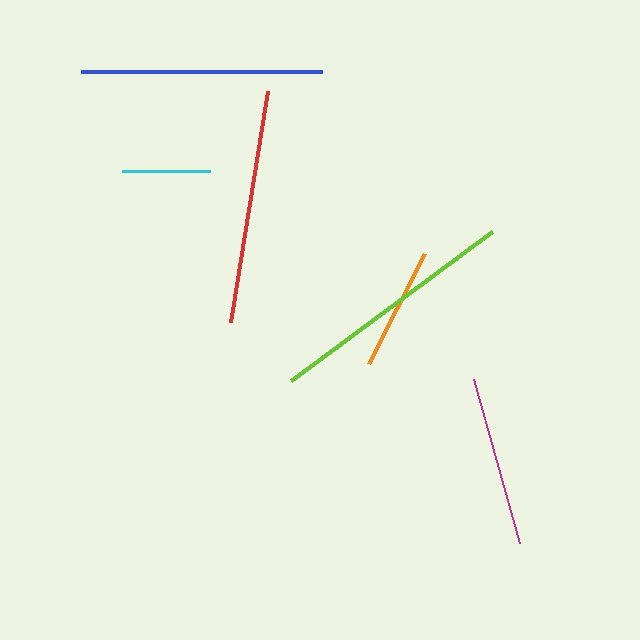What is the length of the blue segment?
The blue segment is approximately 242 pixels long.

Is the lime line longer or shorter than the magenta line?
The lime line is longer than the magenta line.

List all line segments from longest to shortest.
From longest to shortest: lime, blue, red, magenta, orange, cyan.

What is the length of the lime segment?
The lime segment is approximately 251 pixels long.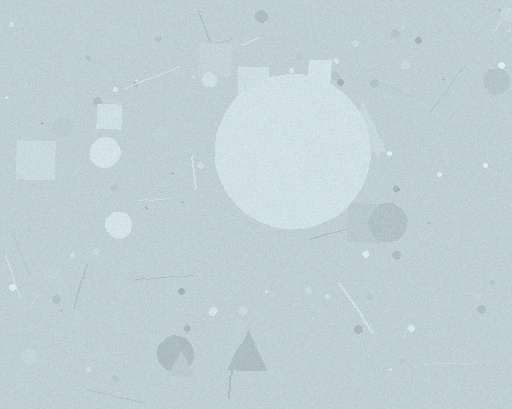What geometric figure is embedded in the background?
A circle is embedded in the background.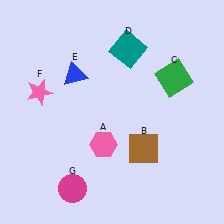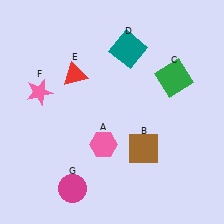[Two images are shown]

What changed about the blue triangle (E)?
In Image 1, E is blue. In Image 2, it changed to red.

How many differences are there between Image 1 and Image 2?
There is 1 difference between the two images.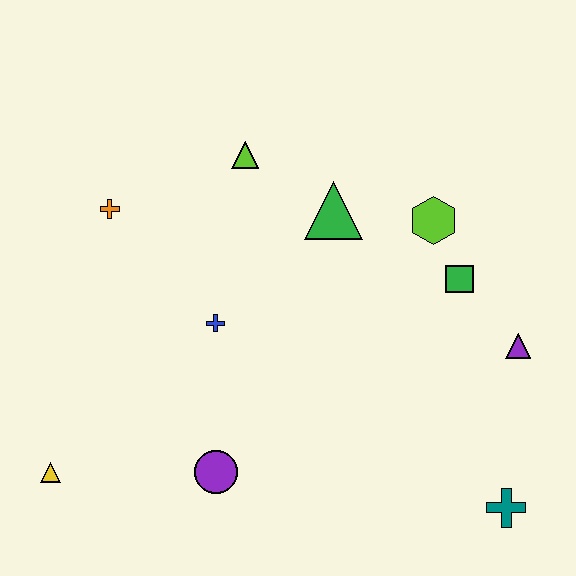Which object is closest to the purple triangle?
The green square is closest to the purple triangle.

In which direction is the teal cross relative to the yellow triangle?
The teal cross is to the right of the yellow triangle.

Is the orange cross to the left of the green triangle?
Yes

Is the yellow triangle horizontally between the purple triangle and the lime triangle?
No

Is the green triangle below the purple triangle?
No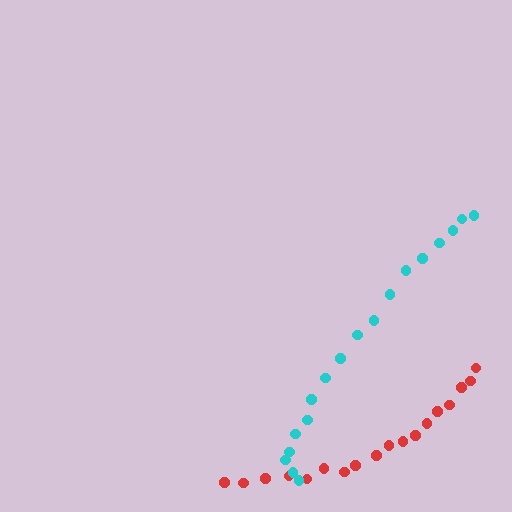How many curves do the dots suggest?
There are 2 distinct paths.